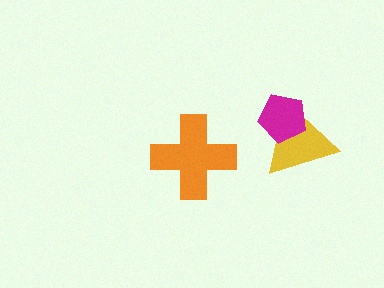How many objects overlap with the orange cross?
0 objects overlap with the orange cross.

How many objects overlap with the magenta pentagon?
1 object overlaps with the magenta pentagon.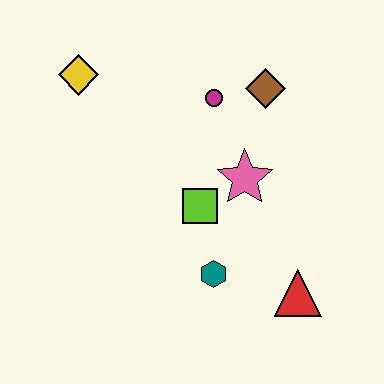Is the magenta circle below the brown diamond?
Yes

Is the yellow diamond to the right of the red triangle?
No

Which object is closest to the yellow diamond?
The magenta circle is closest to the yellow diamond.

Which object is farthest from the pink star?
The yellow diamond is farthest from the pink star.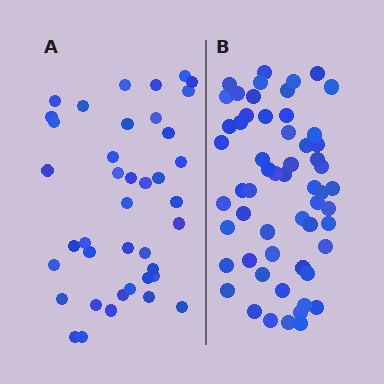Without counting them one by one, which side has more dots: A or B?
Region B (the right region) has more dots.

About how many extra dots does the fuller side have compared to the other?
Region B has approximately 15 more dots than region A.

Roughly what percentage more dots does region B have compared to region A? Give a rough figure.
About 40% more.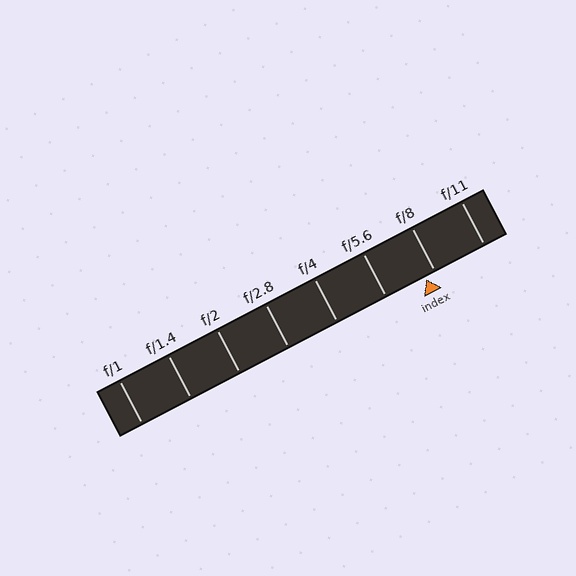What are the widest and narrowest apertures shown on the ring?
The widest aperture shown is f/1 and the narrowest is f/11.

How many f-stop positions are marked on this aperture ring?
There are 8 f-stop positions marked.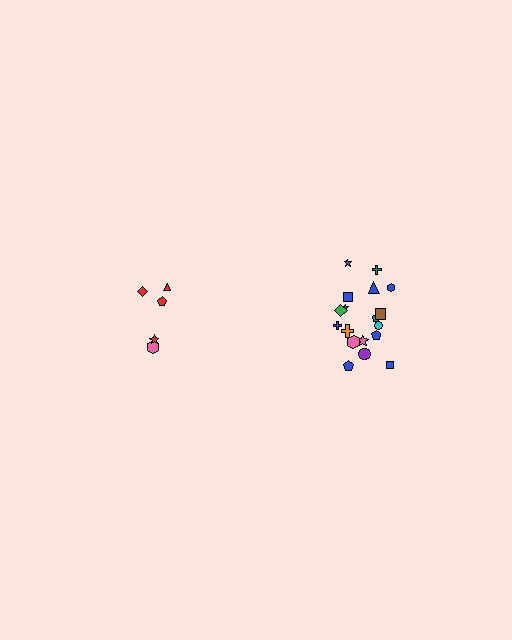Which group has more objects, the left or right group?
The right group.